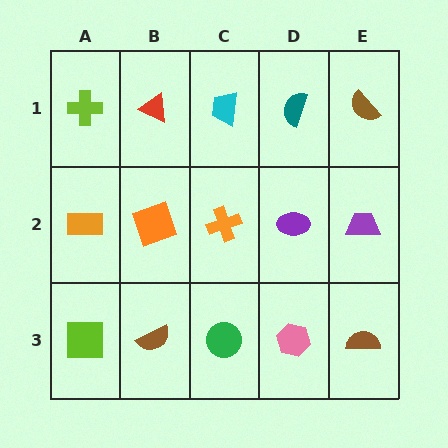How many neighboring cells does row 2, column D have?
4.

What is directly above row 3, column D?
A purple ellipse.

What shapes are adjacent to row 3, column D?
A purple ellipse (row 2, column D), a green circle (row 3, column C), a brown semicircle (row 3, column E).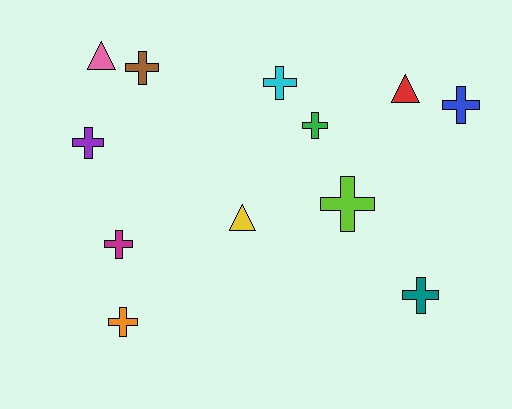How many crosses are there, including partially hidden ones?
There are 9 crosses.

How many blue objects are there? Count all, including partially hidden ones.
There is 1 blue object.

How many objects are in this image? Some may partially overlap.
There are 12 objects.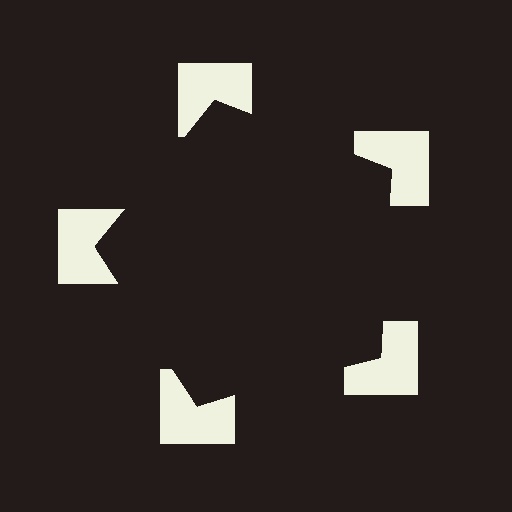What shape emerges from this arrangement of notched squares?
An illusory pentagon — its edges are inferred from the aligned wedge cuts in the notched squares, not physically drawn.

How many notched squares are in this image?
There are 5 — one at each vertex of the illusory pentagon.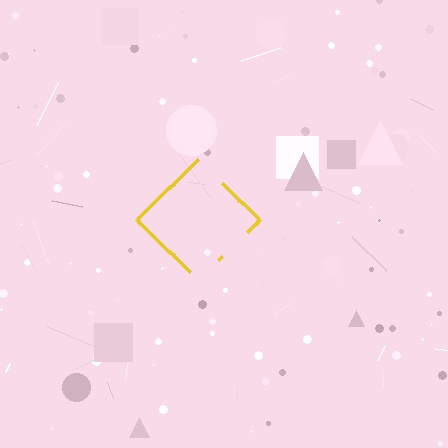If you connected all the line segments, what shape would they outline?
They would outline a diamond.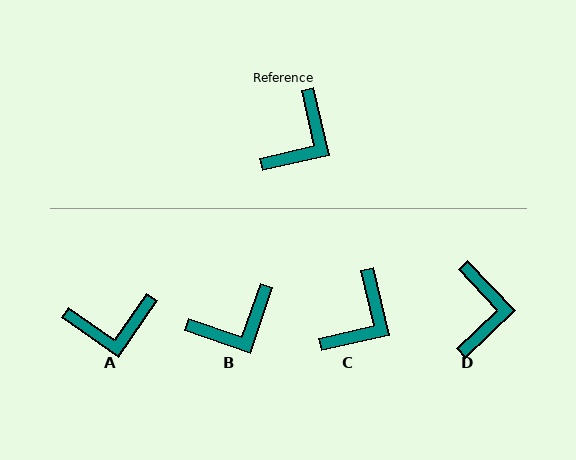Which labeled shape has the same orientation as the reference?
C.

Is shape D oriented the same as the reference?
No, it is off by about 30 degrees.